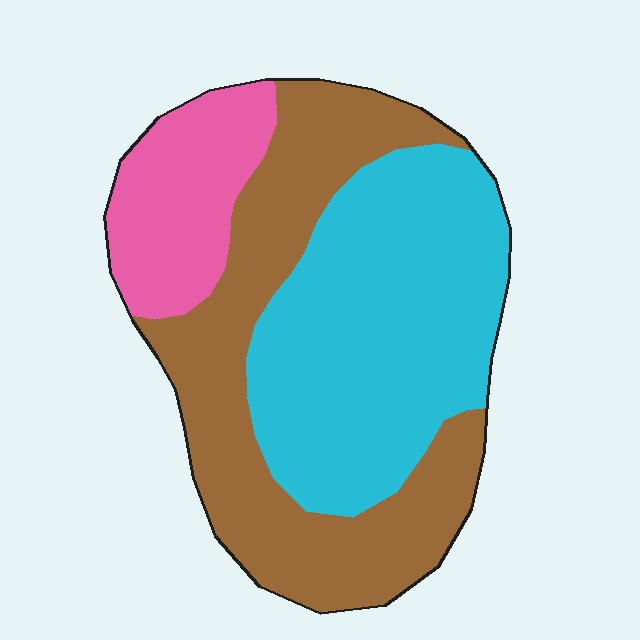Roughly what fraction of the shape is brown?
Brown covers roughly 40% of the shape.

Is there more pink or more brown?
Brown.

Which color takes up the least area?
Pink, at roughly 15%.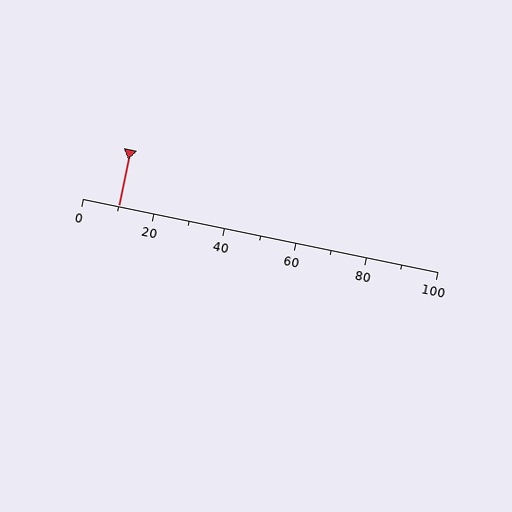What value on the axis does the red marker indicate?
The marker indicates approximately 10.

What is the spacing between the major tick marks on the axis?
The major ticks are spaced 20 apart.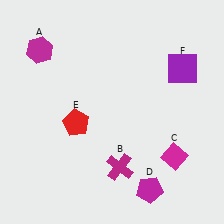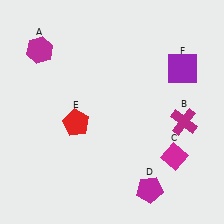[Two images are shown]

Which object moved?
The magenta cross (B) moved right.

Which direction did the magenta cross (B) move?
The magenta cross (B) moved right.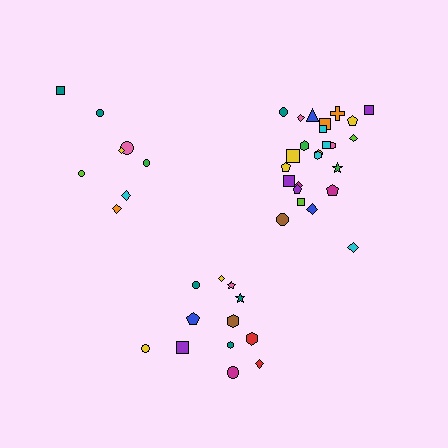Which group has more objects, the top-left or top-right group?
The top-right group.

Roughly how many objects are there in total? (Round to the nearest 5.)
Roughly 45 objects in total.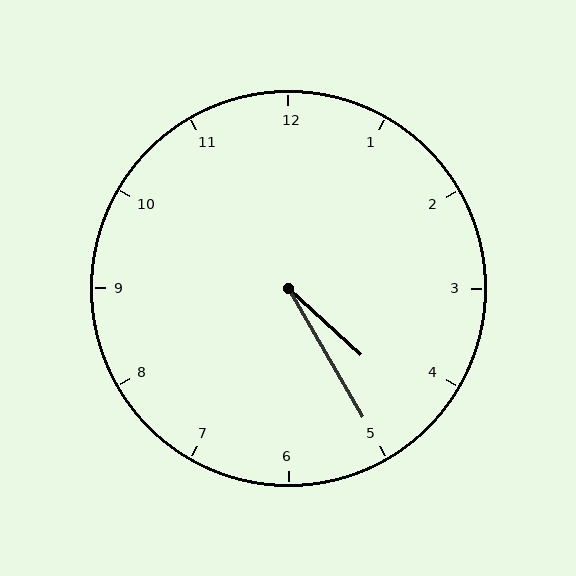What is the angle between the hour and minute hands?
Approximately 18 degrees.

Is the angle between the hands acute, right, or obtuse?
It is acute.